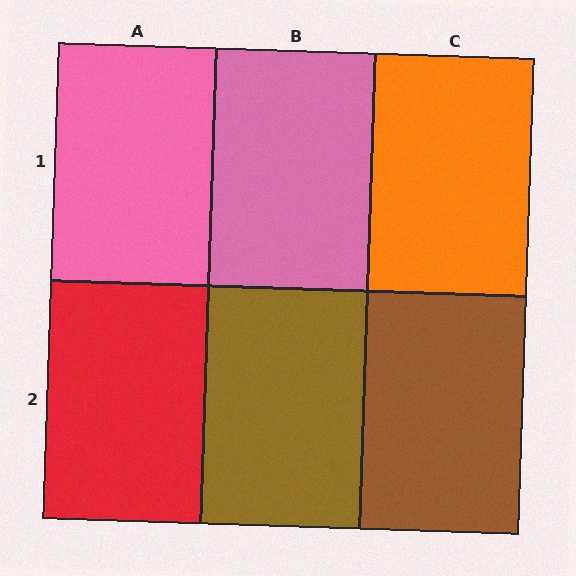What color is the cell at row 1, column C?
Orange.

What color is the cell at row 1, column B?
Pink.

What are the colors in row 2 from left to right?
Red, brown, brown.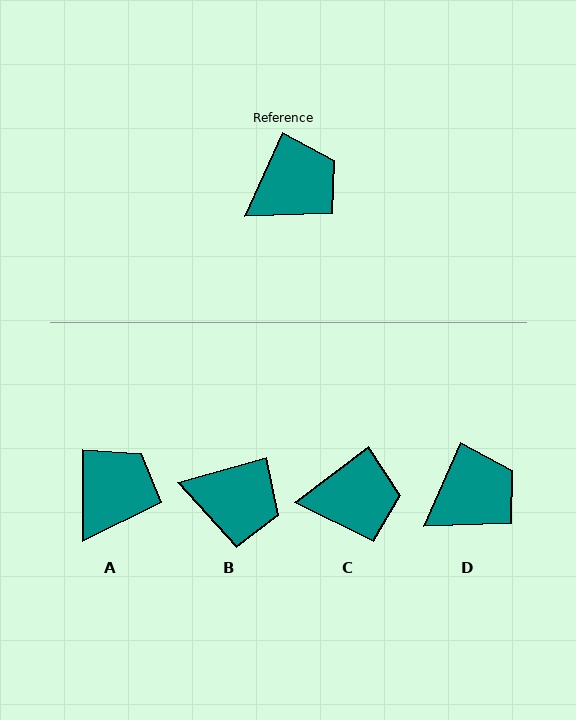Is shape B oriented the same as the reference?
No, it is off by about 50 degrees.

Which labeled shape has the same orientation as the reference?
D.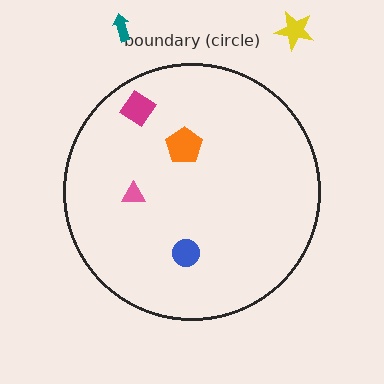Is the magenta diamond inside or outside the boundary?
Inside.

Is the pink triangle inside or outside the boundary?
Inside.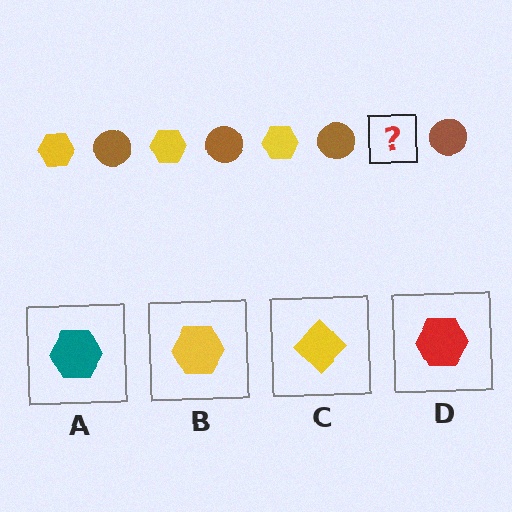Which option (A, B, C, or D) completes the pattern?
B.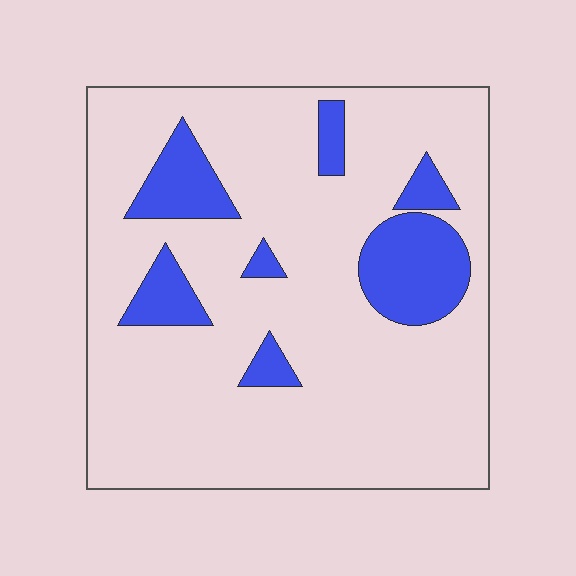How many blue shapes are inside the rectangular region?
7.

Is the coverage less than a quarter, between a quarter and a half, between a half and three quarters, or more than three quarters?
Less than a quarter.